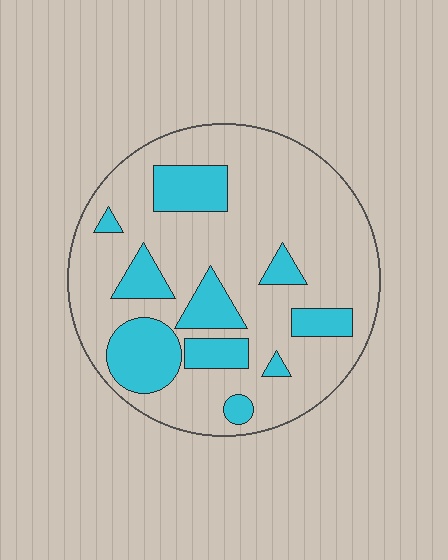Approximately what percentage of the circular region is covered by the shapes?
Approximately 25%.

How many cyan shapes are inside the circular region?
10.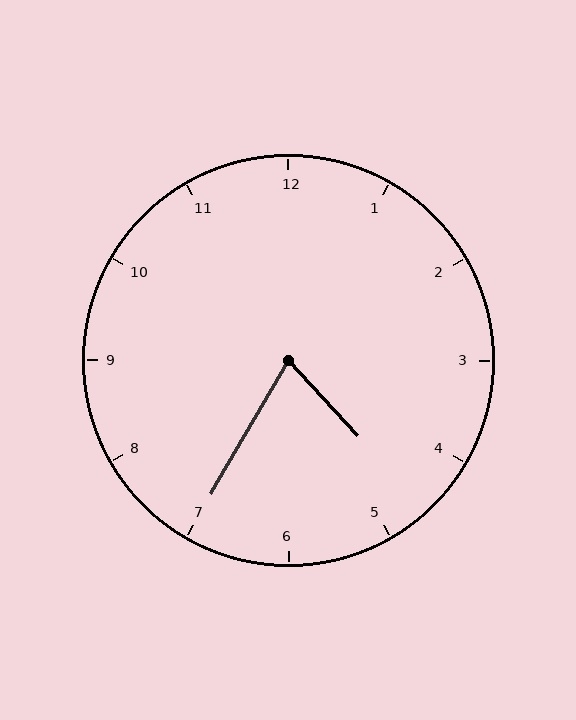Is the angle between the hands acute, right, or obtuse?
It is acute.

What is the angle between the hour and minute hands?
Approximately 72 degrees.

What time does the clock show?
4:35.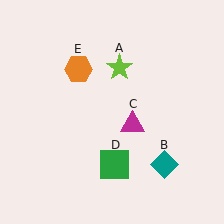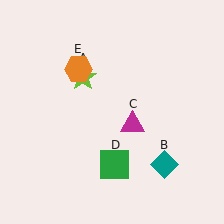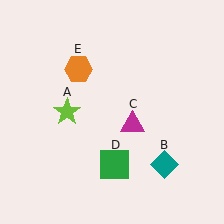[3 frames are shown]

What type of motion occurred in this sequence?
The lime star (object A) rotated counterclockwise around the center of the scene.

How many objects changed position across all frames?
1 object changed position: lime star (object A).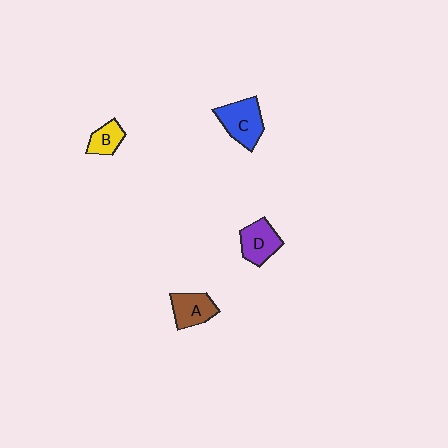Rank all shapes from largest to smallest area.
From largest to smallest: C (blue), D (purple), A (brown), B (yellow).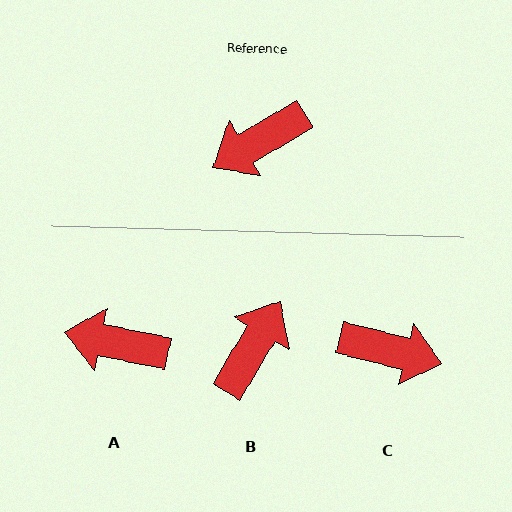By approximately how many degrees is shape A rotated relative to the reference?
Approximately 42 degrees clockwise.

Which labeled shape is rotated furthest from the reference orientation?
B, about 151 degrees away.